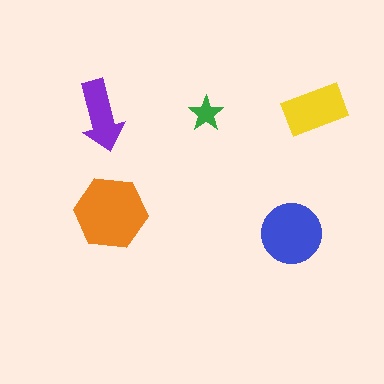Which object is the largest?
The orange hexagon.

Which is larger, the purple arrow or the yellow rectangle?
The yellow rectangle.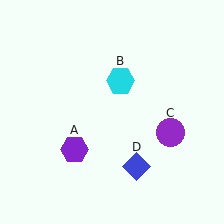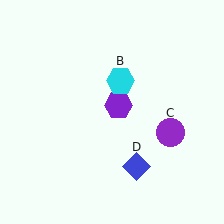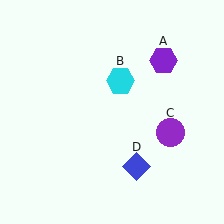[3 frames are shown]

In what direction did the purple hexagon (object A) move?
The purple hexagon (object A) moved up and to the right.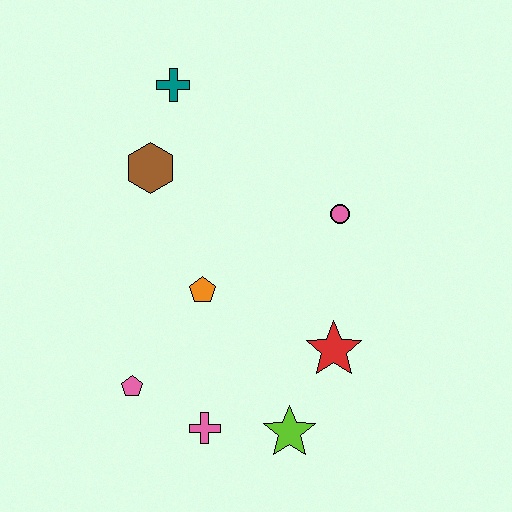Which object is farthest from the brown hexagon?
The lime star is farthest from the brown hexagon.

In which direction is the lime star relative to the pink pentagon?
The lime star is to the right of the pink pentagon.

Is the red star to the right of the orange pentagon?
Yes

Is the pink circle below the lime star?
No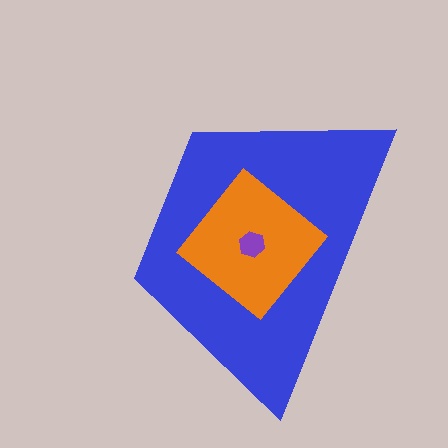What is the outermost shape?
The blue trapezoid.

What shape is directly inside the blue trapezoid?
The orange diamond.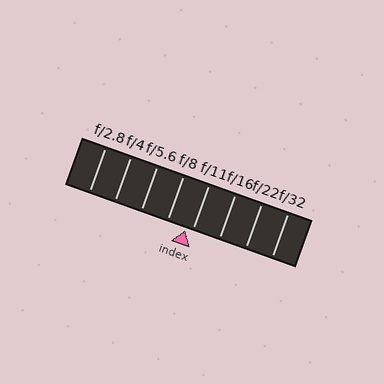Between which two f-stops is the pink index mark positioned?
The index mark is between f/8 and f/11.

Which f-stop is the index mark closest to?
The index mark is closest to f/11.